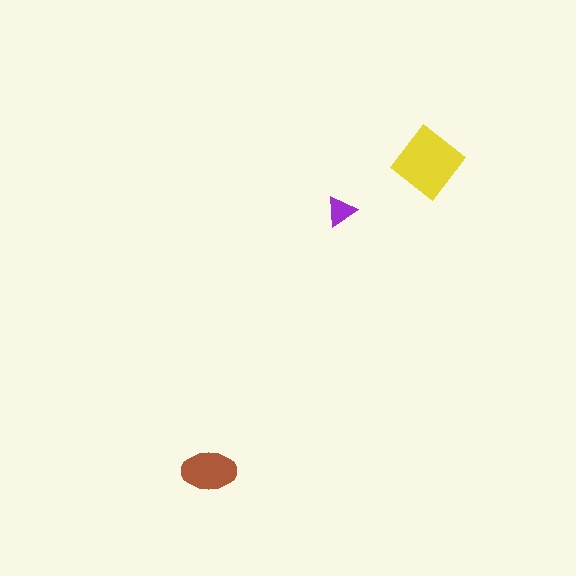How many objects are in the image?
There are 3 objects in the image.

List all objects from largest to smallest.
The yellow diamond, the brown ellipse, the purple triangle.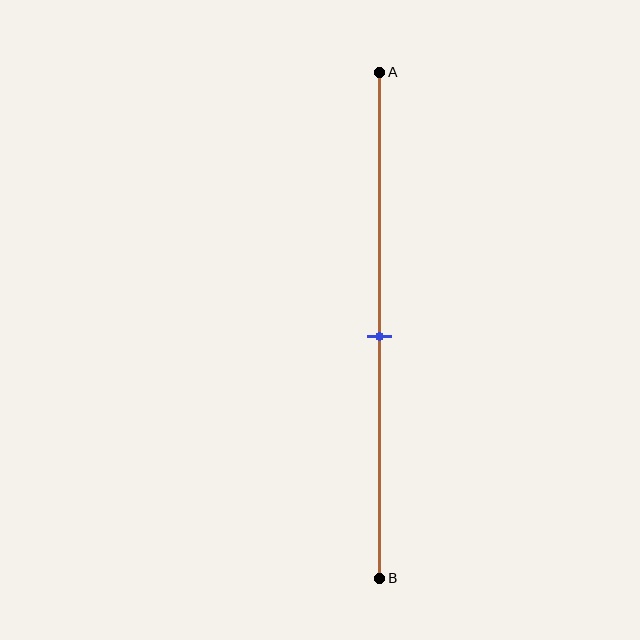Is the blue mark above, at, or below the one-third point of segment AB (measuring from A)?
The blue mark is below the one-third point of segment AB.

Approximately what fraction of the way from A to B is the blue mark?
The blue mark is approximately 50% of the way from A to B.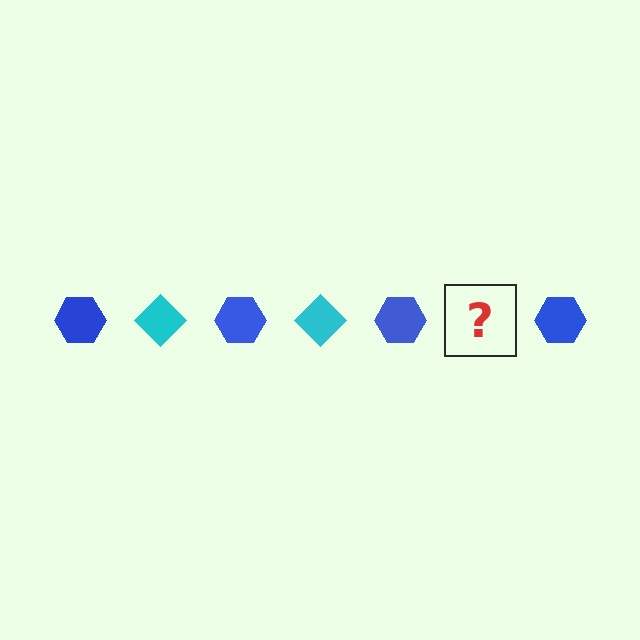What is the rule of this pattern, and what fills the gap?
The rule is that the pattern alternates between blue hexagon and cyan diamond. The gap should be filled with a cyan diamond.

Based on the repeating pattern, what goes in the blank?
The blank should be a cyan diamond.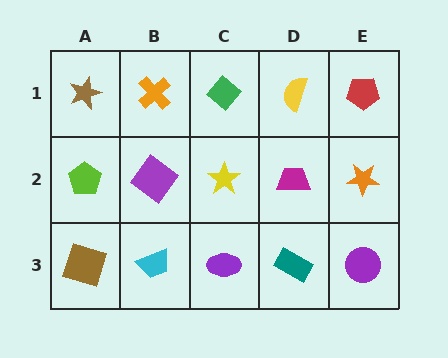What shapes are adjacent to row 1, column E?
An orange star (row 2, column E), a yellow semicircle (row 1, column D).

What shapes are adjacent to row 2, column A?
A brown star (row 1, column A), a brown square (row 3, column A), a purple diamond (row 2, column B).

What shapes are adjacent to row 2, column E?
A red pentagon (row 1, column E), a purple circle (row 3, column E), a magenta trapezoid (row 2, column D).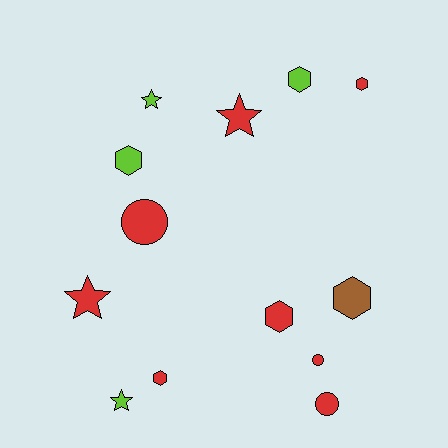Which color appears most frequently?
Red, with 8 objects.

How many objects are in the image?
There are 13 objects.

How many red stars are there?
There are 2 red stars.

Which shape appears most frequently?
Hexagon, with 6 objects.